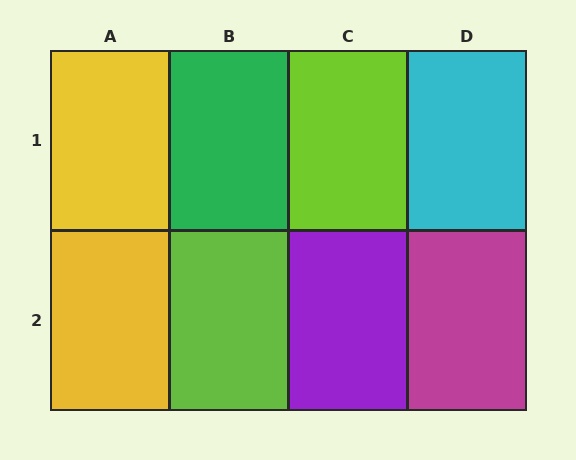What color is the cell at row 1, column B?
Green.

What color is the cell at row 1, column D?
Cyan.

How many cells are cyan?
1 cell is cyan.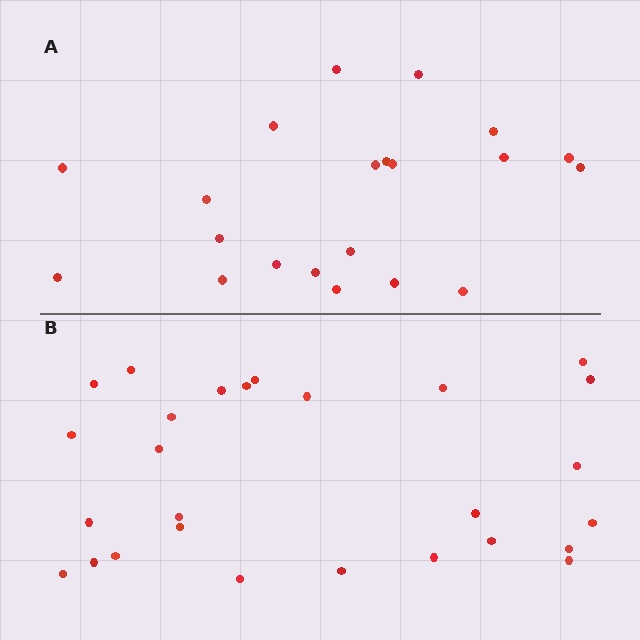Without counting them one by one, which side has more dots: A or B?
Region B (the bottom region) has more dots.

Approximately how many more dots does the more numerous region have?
Region B has about 6 more dots than region A.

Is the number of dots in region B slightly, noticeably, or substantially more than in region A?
Region B has noticeably more, but not dramatically so. The ratio is roughly 1.3 to 1.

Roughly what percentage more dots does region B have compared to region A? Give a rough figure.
About 30% more.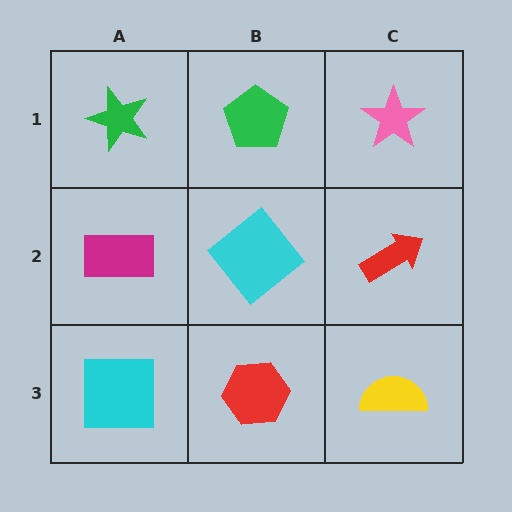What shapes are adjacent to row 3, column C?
A red arrow (row 2, column C), a red hexagon (row 3, column B).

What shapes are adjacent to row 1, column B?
A cyan diamond (row 2, column B), a green star (row 1, column A), a pink star (row 1, column C).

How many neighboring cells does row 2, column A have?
3.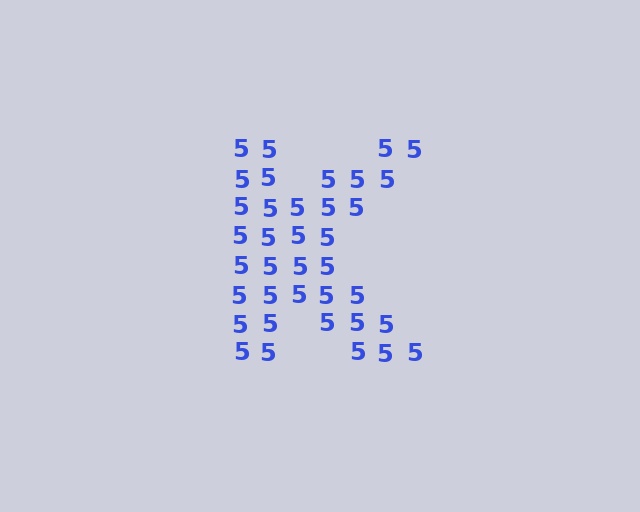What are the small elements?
The small elements are digit 5's.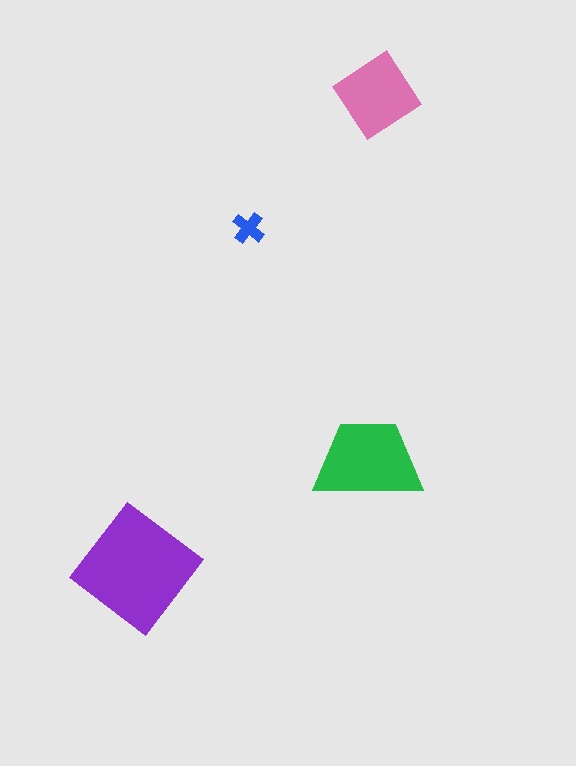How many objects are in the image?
There are 4 objects in the image.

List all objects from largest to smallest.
The purple diamond, the green trapezoid, the pink diamond, the blue cross.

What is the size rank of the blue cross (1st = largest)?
4th.